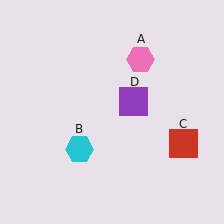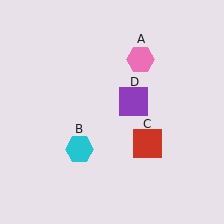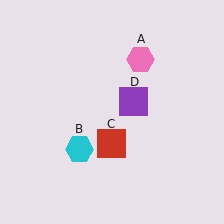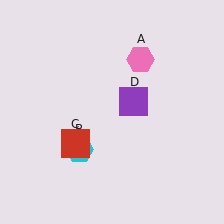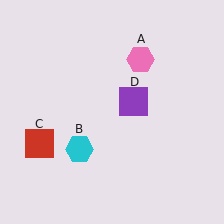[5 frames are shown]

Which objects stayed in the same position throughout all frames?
Pink hexagon (object A) and cyan hexagon (object B) and purple square (object D) remained stationary.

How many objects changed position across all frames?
1 object changed position: red square (object C).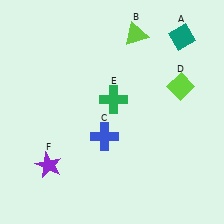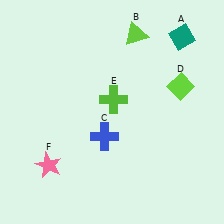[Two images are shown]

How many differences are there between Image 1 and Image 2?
There are 2 differences between the two images.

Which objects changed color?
E changed from green to lime. F changed from purple to pink.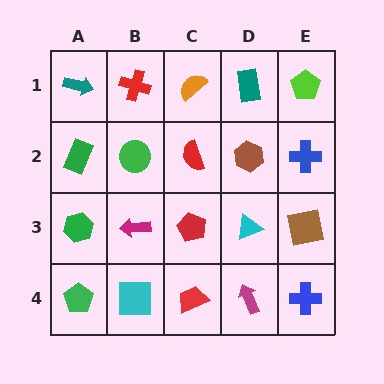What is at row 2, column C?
A red semicircle.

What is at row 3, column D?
A cyan triangle.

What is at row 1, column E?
A lime pentagon.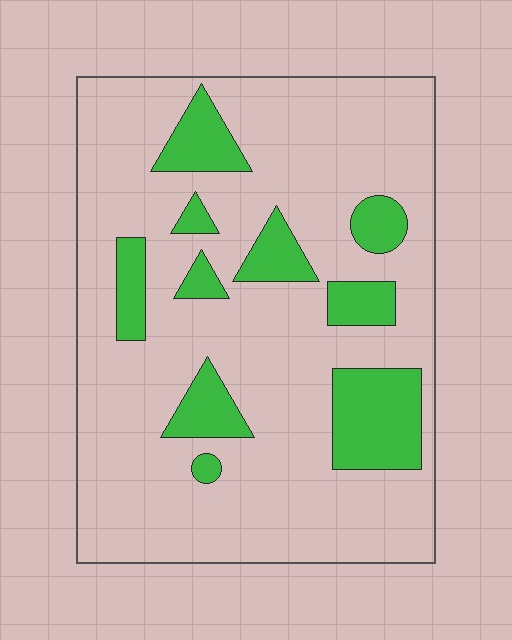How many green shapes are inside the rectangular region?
10.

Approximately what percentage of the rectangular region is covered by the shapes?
Approximately 20%.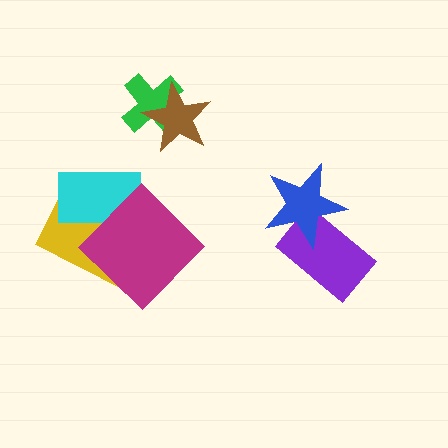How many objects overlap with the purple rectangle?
1 object overlaps with the purple rectangle.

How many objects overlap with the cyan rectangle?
2 objects overlap with the cyan rectangle.